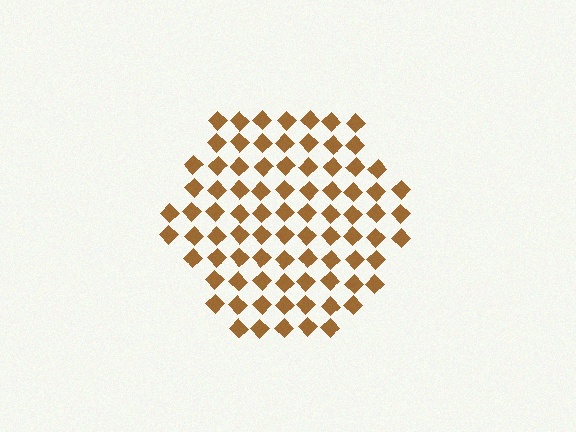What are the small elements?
The small elements are diamonds.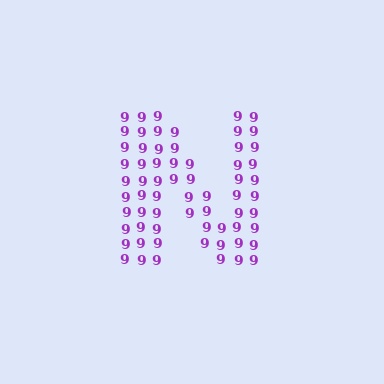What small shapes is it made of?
It is made of small digit 9's.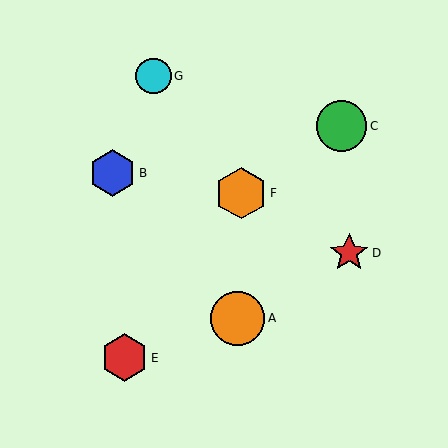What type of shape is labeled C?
Shape C is a green circle.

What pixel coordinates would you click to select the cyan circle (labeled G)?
Click at (153, 76) to select the cyan circle G.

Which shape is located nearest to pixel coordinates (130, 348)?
The red hexagon (labeled E) at (125, 358) is nearest to that location.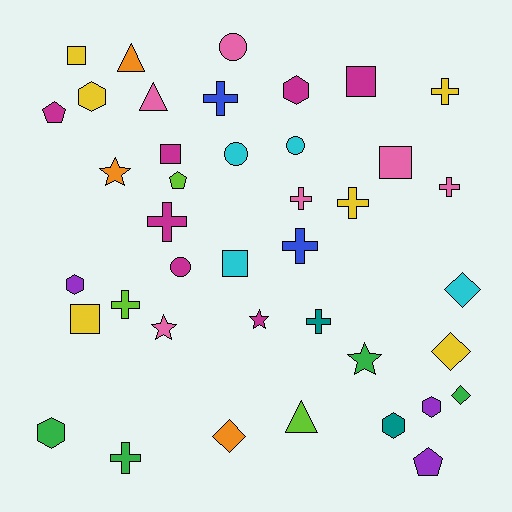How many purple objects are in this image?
There are 3 purple objects.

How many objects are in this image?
There are 40 objects.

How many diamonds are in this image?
There are 4 diamonds.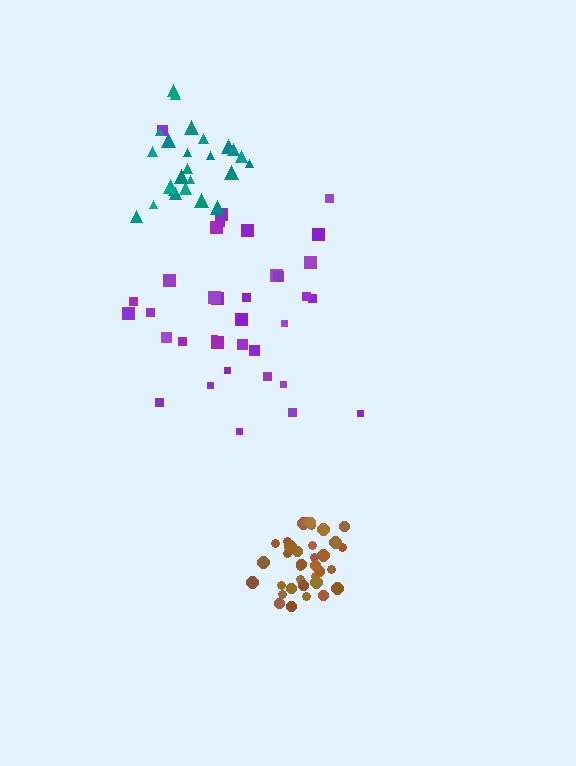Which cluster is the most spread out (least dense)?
Purple.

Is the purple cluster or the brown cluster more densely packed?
Brown.